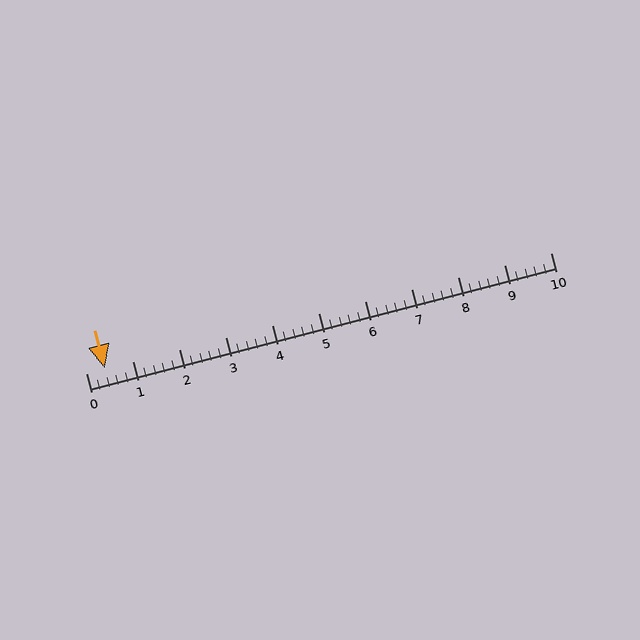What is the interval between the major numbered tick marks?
The major tick marks are spaced 1 units apart.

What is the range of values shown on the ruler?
The ruler shows values from 0 to 10.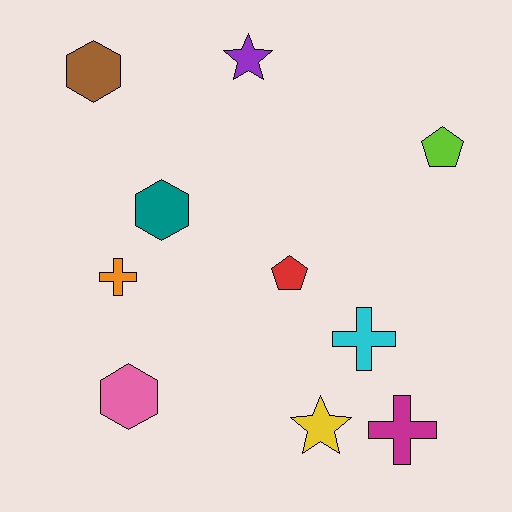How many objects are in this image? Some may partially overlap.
There are 10 objects.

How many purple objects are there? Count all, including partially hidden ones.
There is 1 purple object.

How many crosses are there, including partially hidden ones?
There are 3 crosses.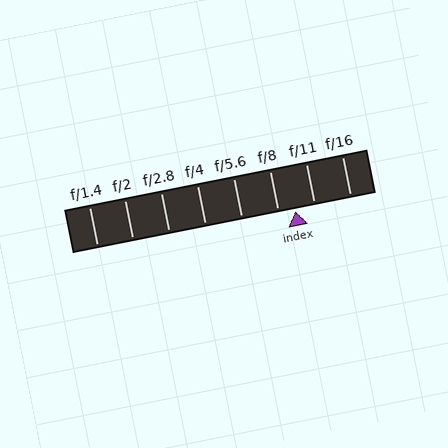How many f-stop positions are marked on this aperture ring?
There are 8 f-stop positions marked.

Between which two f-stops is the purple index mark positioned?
The index mark is between f/8 and f/11.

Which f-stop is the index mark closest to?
The index mark is closest to f/8.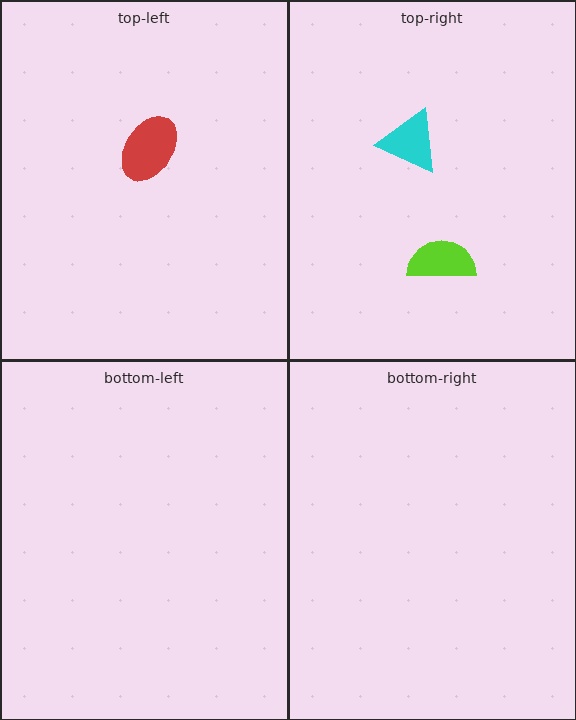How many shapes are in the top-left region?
1.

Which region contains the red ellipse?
The top-left region.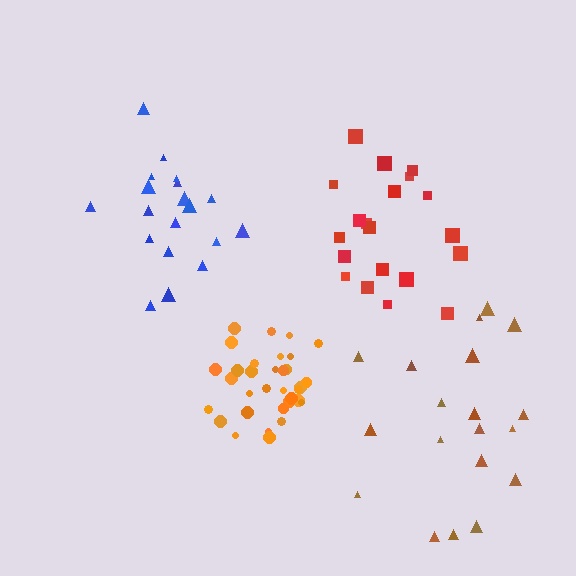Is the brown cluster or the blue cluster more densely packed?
Blue.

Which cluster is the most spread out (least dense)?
Brown.